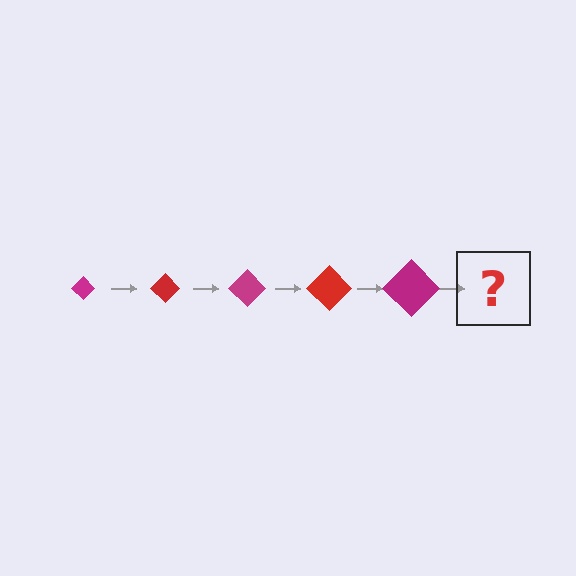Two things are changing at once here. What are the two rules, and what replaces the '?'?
The two rules are that the diamond grows larger each step and the color cycles through magenta and red. The '?' should be a red diamond, larger than the previous one.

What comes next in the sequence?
The next element should be a red diamond, larger than the previous one.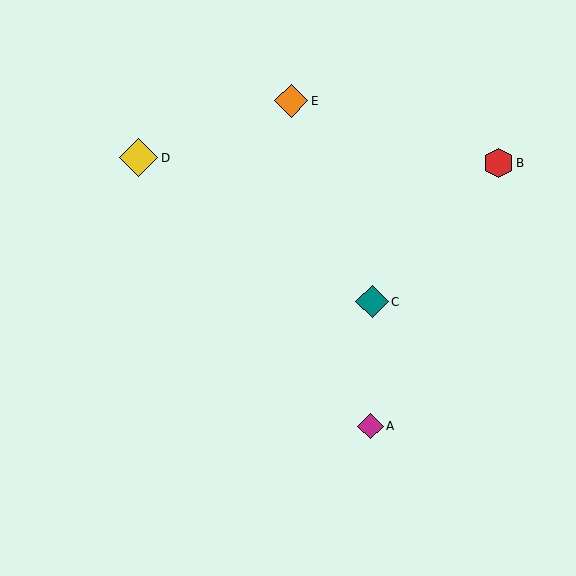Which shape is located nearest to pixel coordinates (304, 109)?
The orange diamond (labeled E) at (291, 101) is nearest to that location.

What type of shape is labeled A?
Shape A is a magenta diamond.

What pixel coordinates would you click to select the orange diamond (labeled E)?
Click at (291, 101) to select the orange diamond E.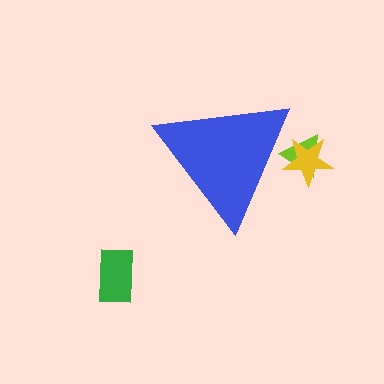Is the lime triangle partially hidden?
Yes, the lime triangle is partially hidden behind the blue triangle.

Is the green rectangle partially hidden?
No, the green rectangle is fully visible.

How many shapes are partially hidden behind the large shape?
2 shapes are partially hidden.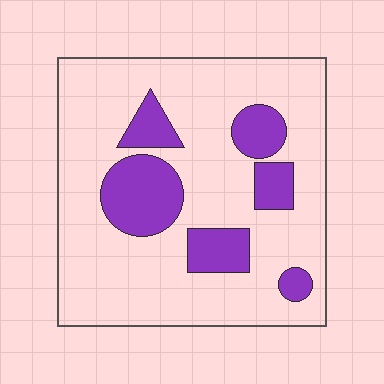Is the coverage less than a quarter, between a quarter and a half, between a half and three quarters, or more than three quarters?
Less than a quarter.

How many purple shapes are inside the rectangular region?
6.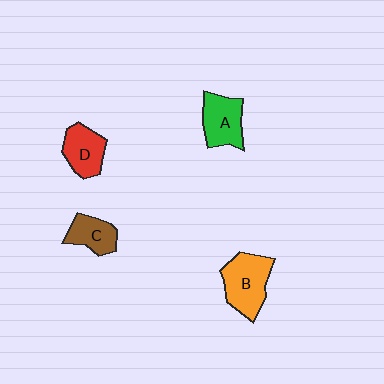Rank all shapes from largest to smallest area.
From largest to smallest: B (orange), A (green), D (red), C (brown).